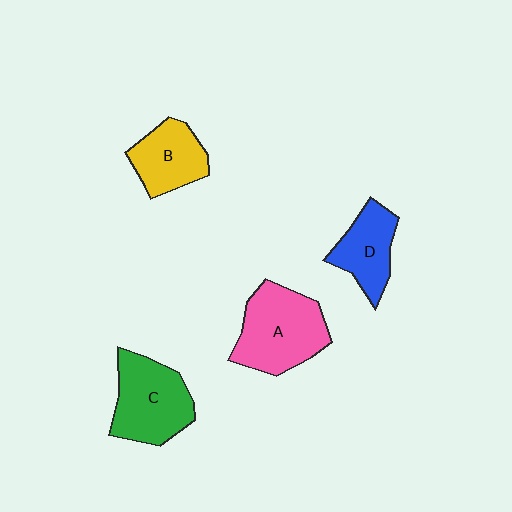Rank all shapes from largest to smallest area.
From largest to smallest: A (pink), C (green), B (yellow), D (blue).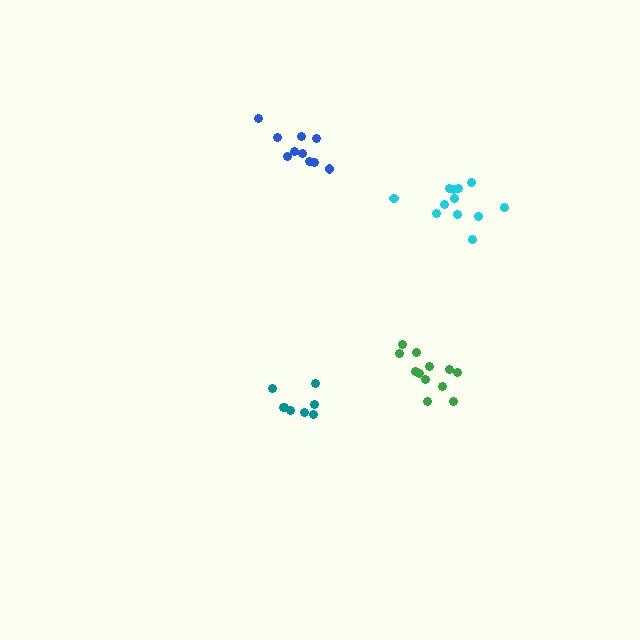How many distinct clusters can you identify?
There are 4 distinct clusters.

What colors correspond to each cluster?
The clusters are colored: cyan, green, teal, blue.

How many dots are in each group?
Group 1: 12 dots, Group 2: 12 dots, Group 3: 8 dots, Group 4: 10 dots (42 total).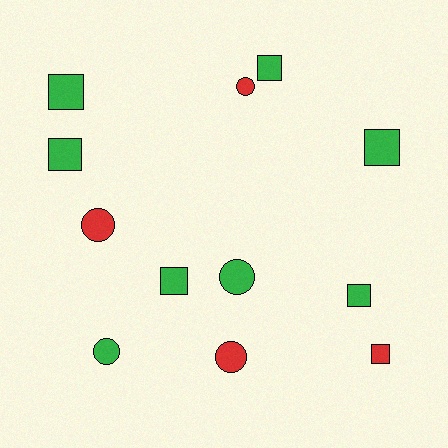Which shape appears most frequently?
Square, with 7 objects.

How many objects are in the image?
There are 12 objects.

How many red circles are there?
There are 3 red circles.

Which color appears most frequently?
Green, with 8 objects.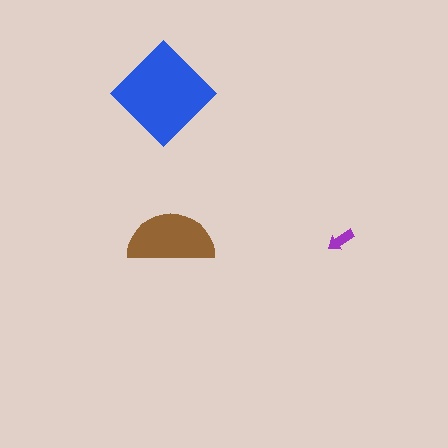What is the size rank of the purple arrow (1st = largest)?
3rd.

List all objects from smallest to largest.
The purple arrow, the brown semicircle, the blue diamond.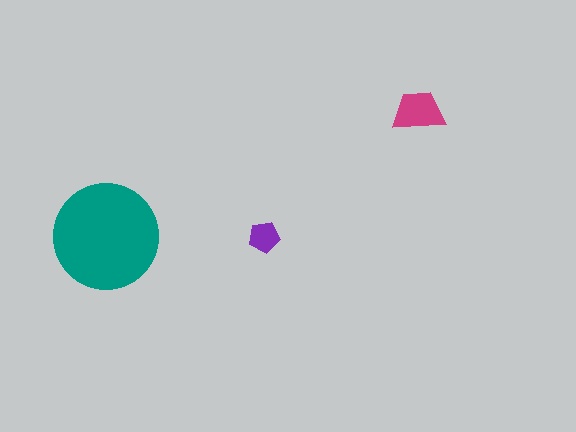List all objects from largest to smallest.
The teal circle, the magenta trapezoid, the purple pentagon.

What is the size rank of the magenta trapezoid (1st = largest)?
2nd.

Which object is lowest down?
The purple pentagon is bottommost.